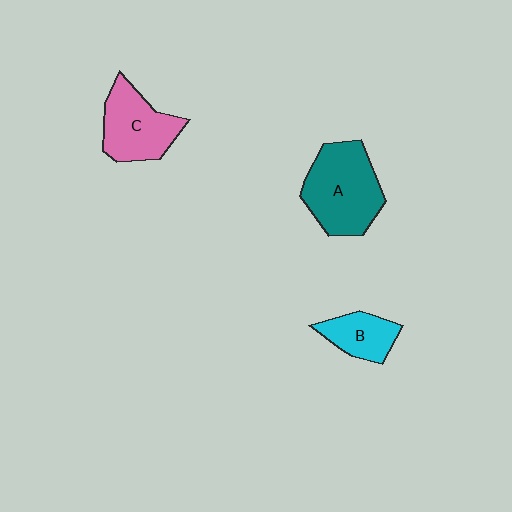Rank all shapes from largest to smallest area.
From largest to smallest: A (teal), C (pink), B (cyan).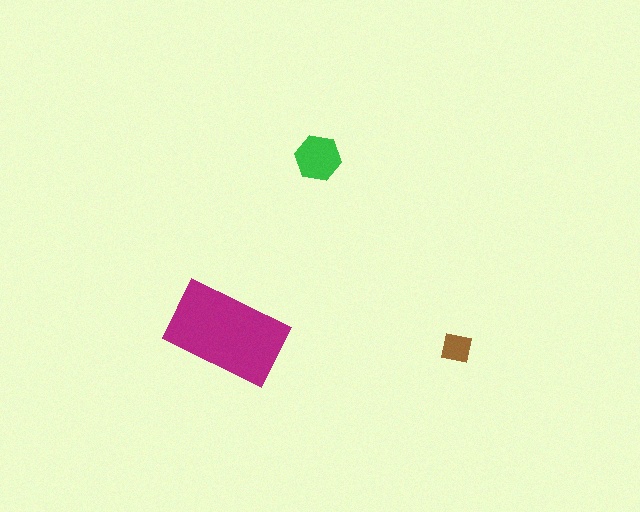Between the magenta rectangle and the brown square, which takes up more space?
The magenta rectangle.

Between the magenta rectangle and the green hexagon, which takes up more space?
The magenta rectangle.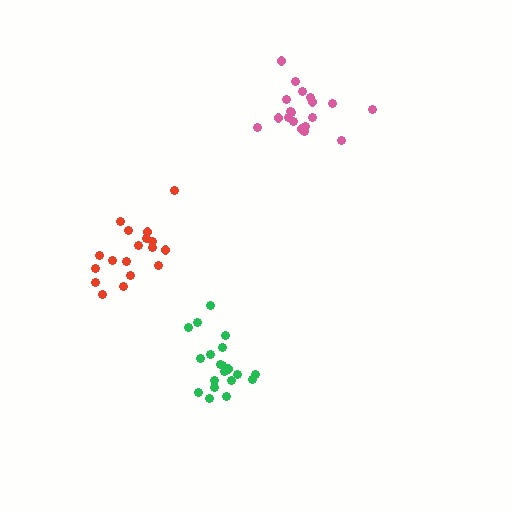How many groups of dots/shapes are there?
There are 3 groups.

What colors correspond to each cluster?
The clusters are colored: green, pink, red.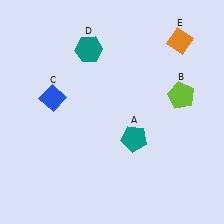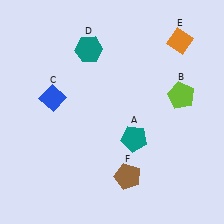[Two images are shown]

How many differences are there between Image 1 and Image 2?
There is 1 difference between the two images.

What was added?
A brown pentagon (F) was added in Image 2.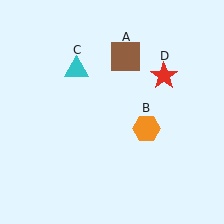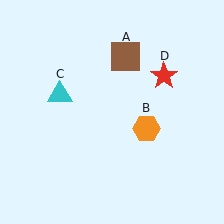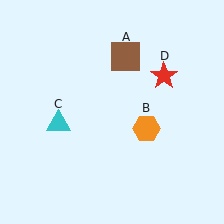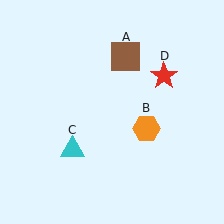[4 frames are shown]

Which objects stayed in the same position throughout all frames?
Brown square (object A) and orange hexagon (object B) and red star (object D) remained stationary.